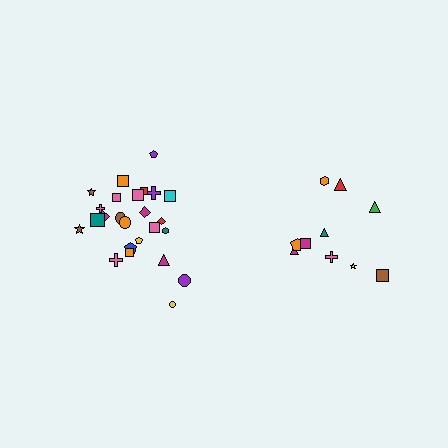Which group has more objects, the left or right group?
The left group.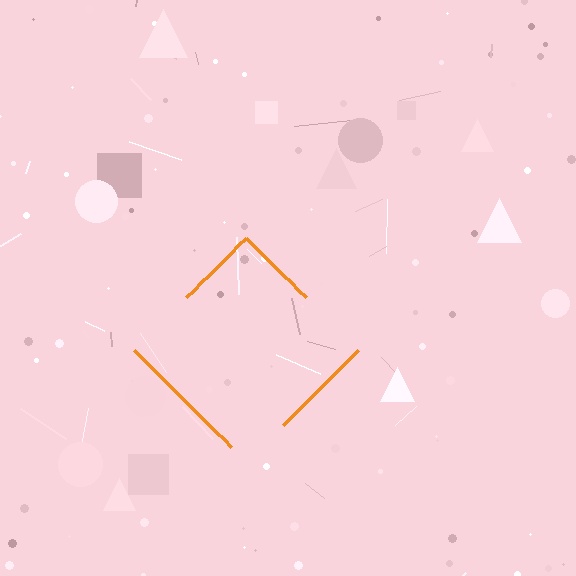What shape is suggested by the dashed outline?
The dashed outline suggests a diamond.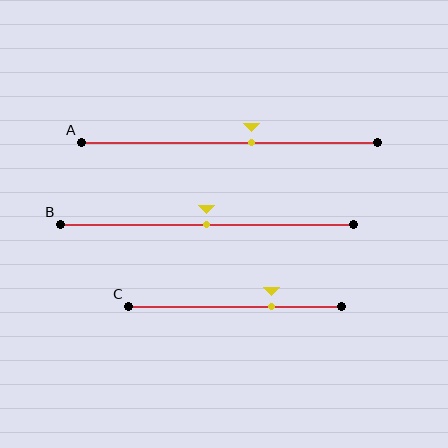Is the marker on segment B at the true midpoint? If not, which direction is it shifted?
Yes, the marker on segment B is at the true midpoint.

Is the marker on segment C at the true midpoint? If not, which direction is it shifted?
No, the marker on segment C is shifted to the right by about 17% of the segment length.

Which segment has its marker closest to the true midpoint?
Segment B has its marker closest to the true midpoint.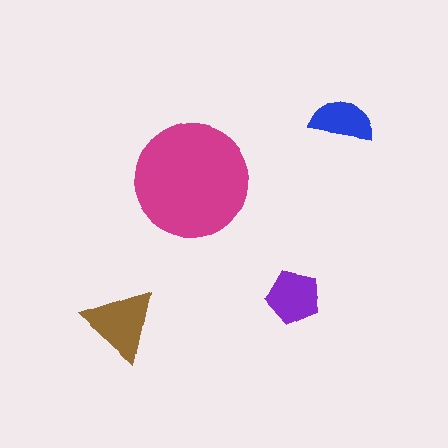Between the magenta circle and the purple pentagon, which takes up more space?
The magenta circle.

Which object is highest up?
The blue semicircle is topmost.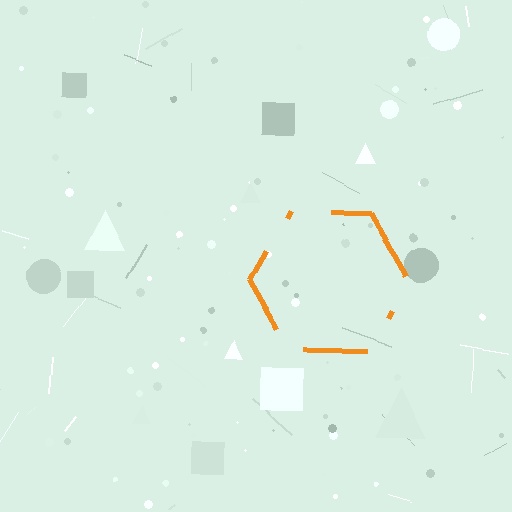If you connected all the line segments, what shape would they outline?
They would outline a hexagon.